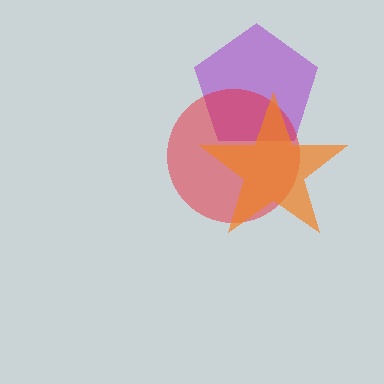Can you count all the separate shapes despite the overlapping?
Yes, there are 3 separate shapes.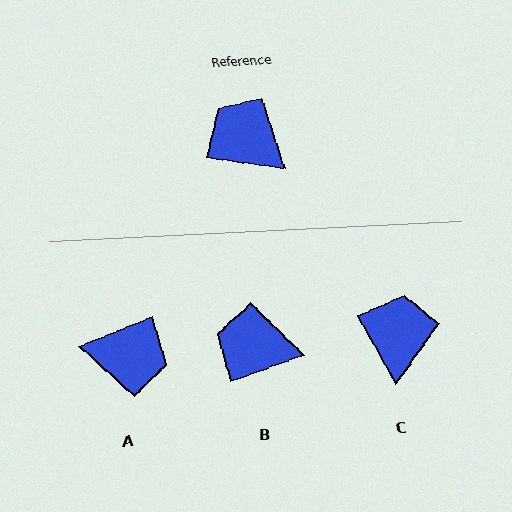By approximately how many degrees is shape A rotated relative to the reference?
Approximately 150 degrees clockwise.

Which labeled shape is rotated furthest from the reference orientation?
A, about 150 degrees away.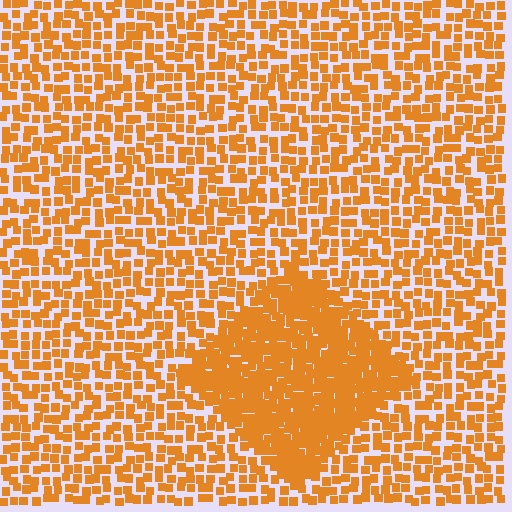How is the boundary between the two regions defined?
The boundary is defined by a change in element density (approximately 2.1x ratio). All elements are the same color, size, and shape.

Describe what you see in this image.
The image contains small orange elements arranged at two different densities. A diamond-shaped region is visible where the elements are more densely packed than the surrounding area.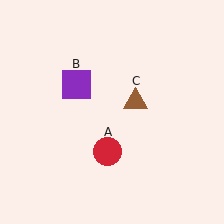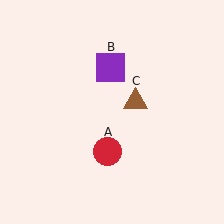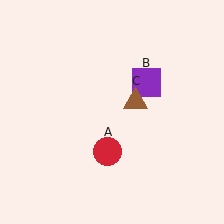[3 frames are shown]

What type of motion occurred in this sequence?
The purple square (object B) rotated clockwise around the center of the scene.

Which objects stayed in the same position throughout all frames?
Red circle (object A) and brown triangle (object C) remained stationary.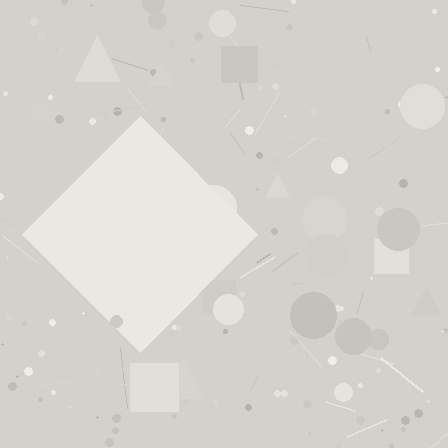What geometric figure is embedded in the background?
A diamond is embedded in the background.